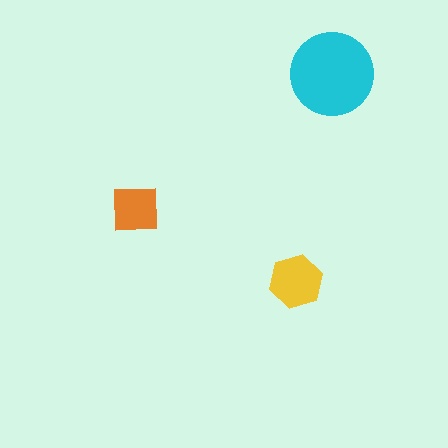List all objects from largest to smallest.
The cyan circle, the yellow hexagon, the orange square.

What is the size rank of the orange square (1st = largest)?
3rd.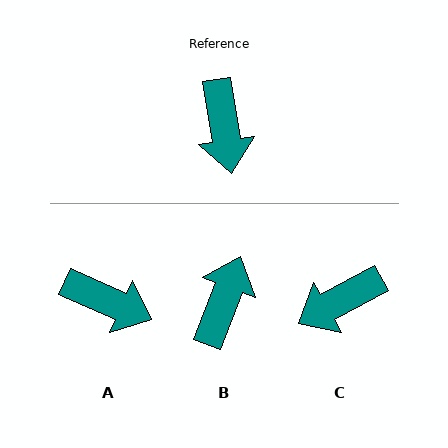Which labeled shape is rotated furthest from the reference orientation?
B, about 151 degrees away.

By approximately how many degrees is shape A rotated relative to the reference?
Approximately 57 degrees counter-clockwise.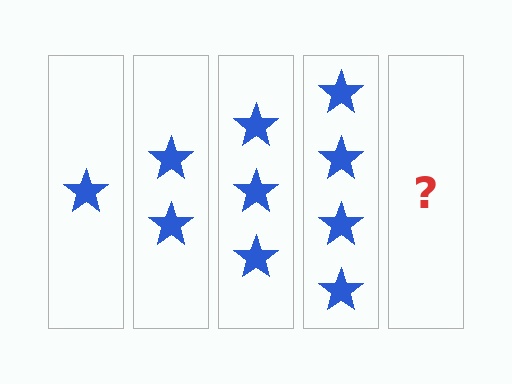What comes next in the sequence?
The next element should be 5 stars.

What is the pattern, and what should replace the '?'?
The pattern is that each step adds one more star. The '?' should be 5 stars.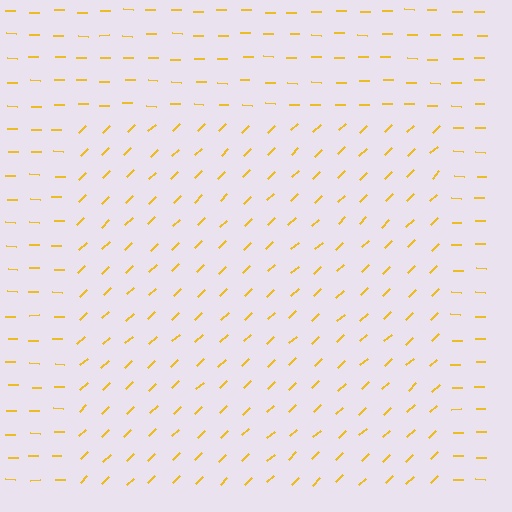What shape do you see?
I see a rectangle.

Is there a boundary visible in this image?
Yes, there is a texture boundary formed by a change in line orientation.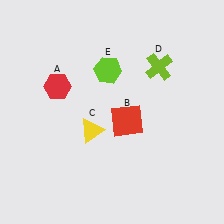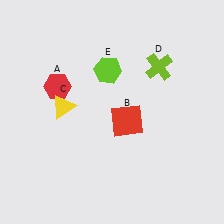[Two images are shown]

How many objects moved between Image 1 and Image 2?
1 object moved between the two images.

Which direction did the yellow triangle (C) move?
The yellow triangle (C) moved left.